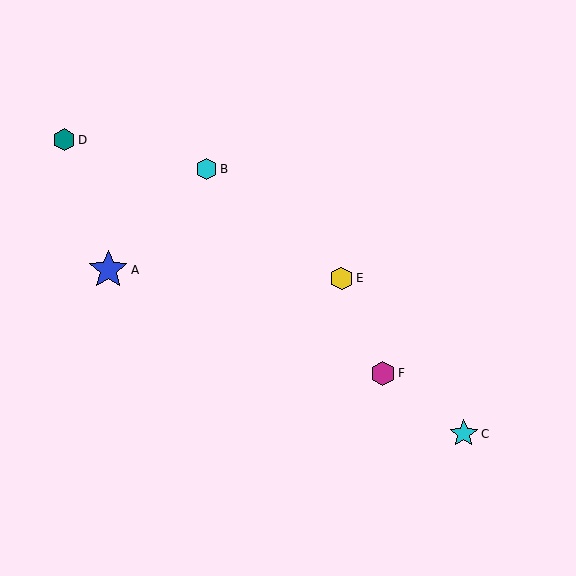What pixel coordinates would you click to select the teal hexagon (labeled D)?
Click at (64, 140) to select the teal hexagon D.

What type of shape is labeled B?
Shape B is a cyan hexagon.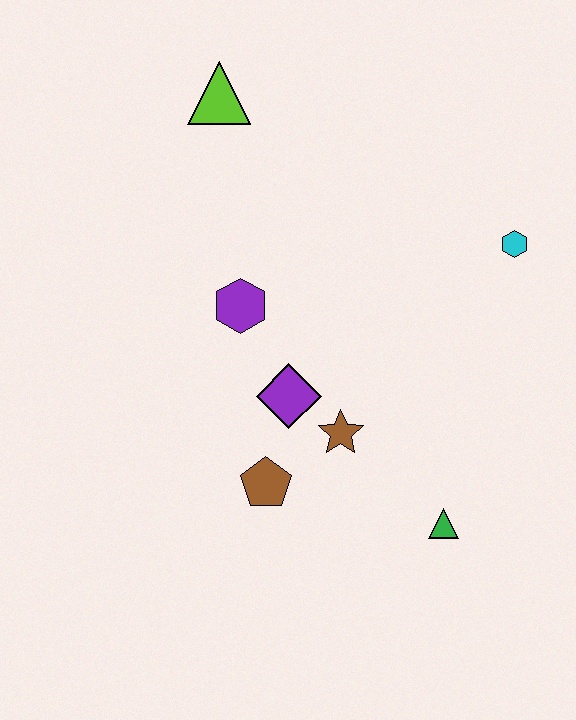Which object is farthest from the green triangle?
The lime triangle is farthest from the green triangle.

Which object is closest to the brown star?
The purple diamond is closest to the brown star.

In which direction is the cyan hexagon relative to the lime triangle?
The cyan hexagon is to the right of the lime triangle.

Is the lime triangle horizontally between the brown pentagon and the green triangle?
No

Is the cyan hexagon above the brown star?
Yes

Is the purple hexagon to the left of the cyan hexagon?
Yes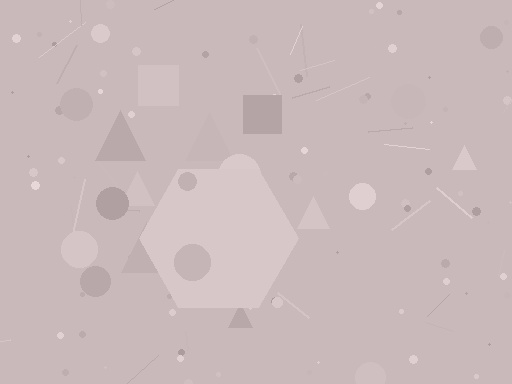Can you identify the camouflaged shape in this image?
The camouflaged shape is a hexagon.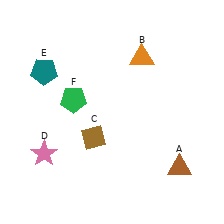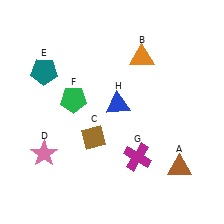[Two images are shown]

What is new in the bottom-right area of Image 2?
A magenta cross (G) was added in the bottom-right area of Image 2.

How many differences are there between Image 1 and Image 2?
There are 2 differences between the two images.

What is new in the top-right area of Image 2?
A blue triangle (H) was added in the top-right area of Image 2.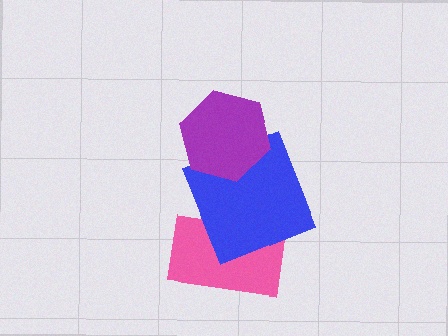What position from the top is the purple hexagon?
The purple hexagon is 1st from the top.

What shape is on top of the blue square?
The purple hexagon is on top of the blue square.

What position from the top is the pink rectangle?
The pink rectangle is 3rd from the top.